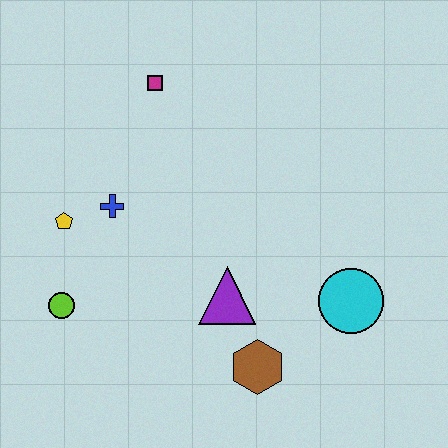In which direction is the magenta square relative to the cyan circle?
The magenta square is above the cyan circle.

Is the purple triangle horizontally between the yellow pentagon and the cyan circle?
Yes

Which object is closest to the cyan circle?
The brown hexagon is closest to the cyan circle.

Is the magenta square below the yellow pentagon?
No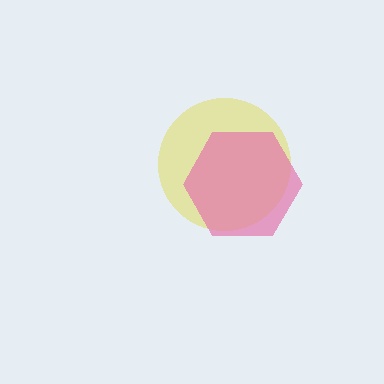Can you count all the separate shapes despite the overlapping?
Yes, there are 2 separate shapes.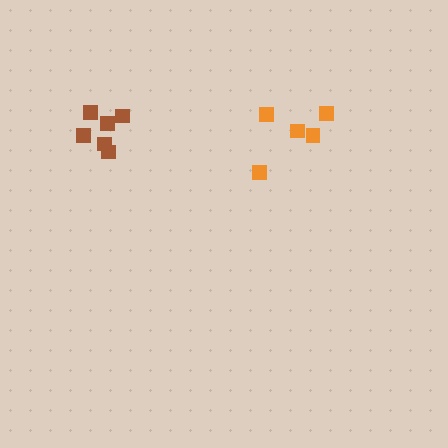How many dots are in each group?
Group 1: 5 dots, Group 2: 6 dots (11 total).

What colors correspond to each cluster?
The clusters are colored: orange, brown.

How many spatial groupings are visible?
There are 2 spatial groupings.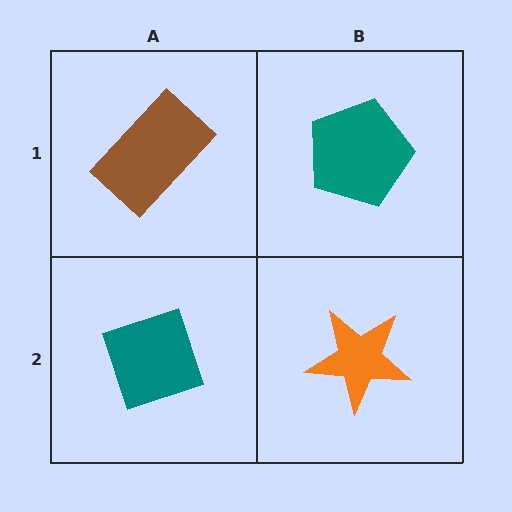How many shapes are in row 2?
2 shapes.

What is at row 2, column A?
A teal diamond.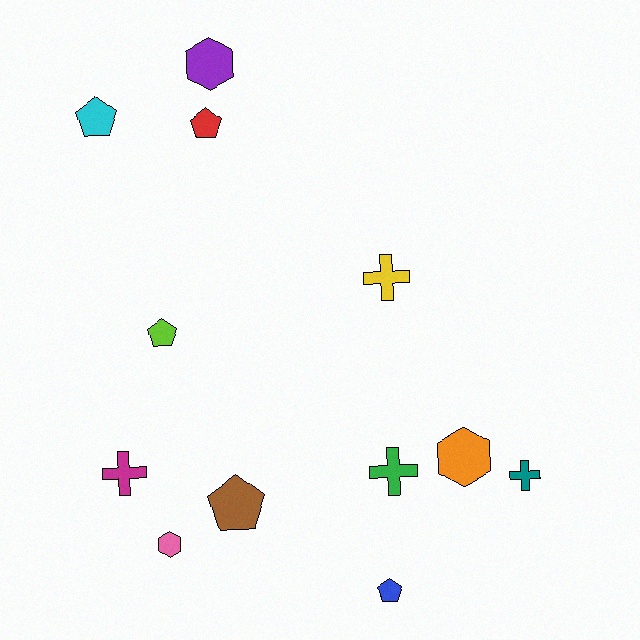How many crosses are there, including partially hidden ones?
There are 4 crosses.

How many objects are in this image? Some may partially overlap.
There are 12 objects.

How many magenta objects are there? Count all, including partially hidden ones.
There is 1 magenta object.